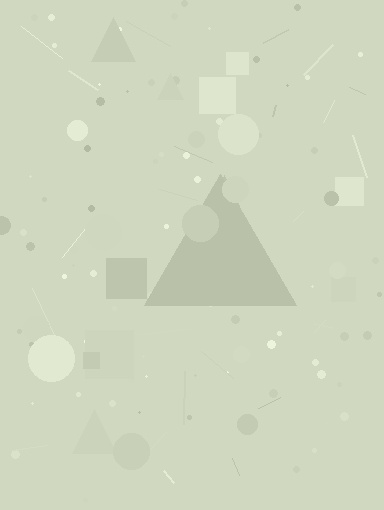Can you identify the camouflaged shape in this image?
The camouflaged shape is a triangle.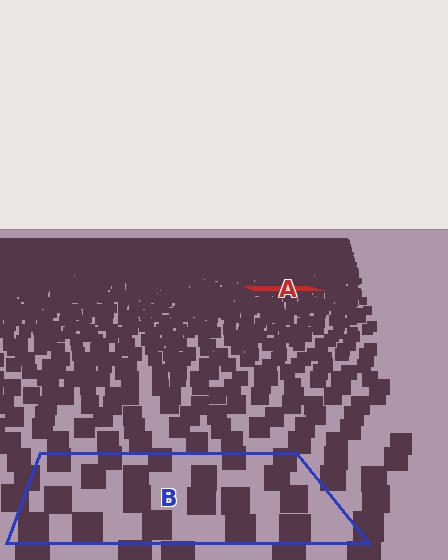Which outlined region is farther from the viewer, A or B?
Region A is farther from the viewer — the texture elements inside it appear smaller and more densely packed.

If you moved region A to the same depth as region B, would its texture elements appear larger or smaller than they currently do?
They would appear larger. At a closer depth, the same texture elements are projected at a bigger on-screen size.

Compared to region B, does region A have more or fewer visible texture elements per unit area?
Region A has more texture elements per unit area — they are packed more densely because it is farther away.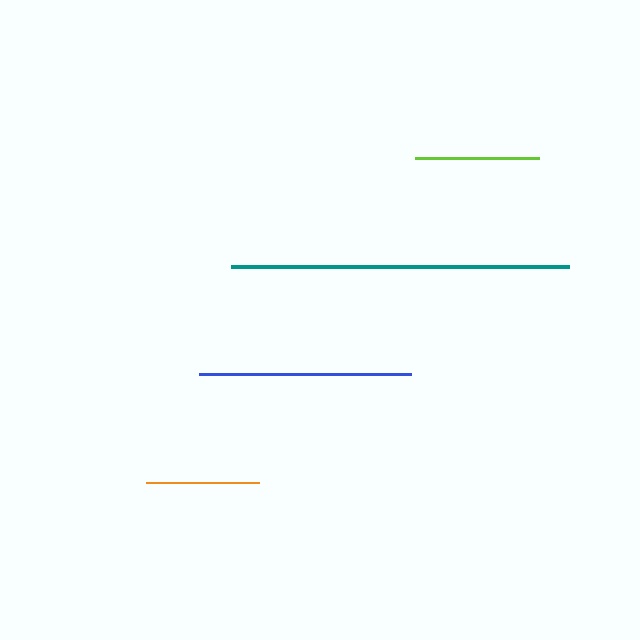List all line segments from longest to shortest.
From longest to shortest: teal, blue, lime, orange.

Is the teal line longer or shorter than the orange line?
The teal line is longer than the orange line.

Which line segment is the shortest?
The orange line is the shortest at approximately 113 pixels.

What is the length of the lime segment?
The lime segment is approximately 124 pixels long.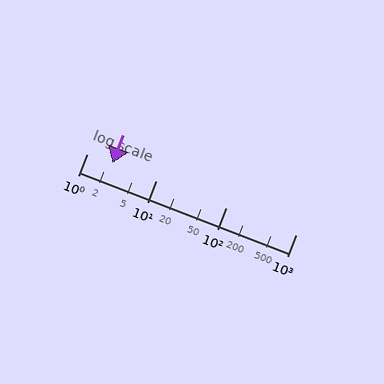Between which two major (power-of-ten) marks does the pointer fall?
The pointer is between 1 and 10.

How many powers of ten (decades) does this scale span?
The scale spans 3 decades, from 1 to 1000.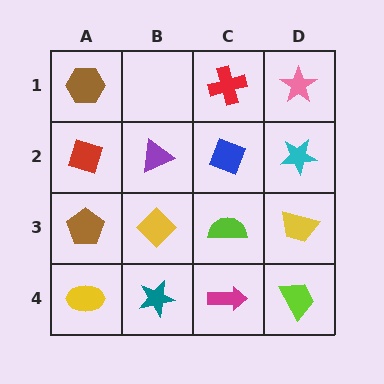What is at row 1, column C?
A red cross.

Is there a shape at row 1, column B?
No, that cell is empty.